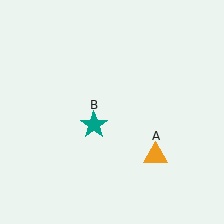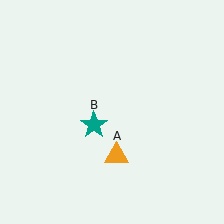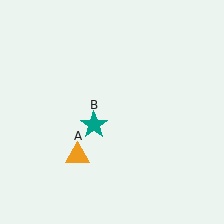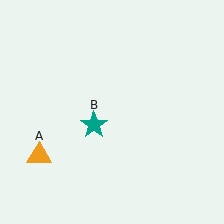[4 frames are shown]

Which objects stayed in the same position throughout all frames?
Teal star (object B) remained stationary.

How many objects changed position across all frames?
1 object changed position: orange triangle (object A).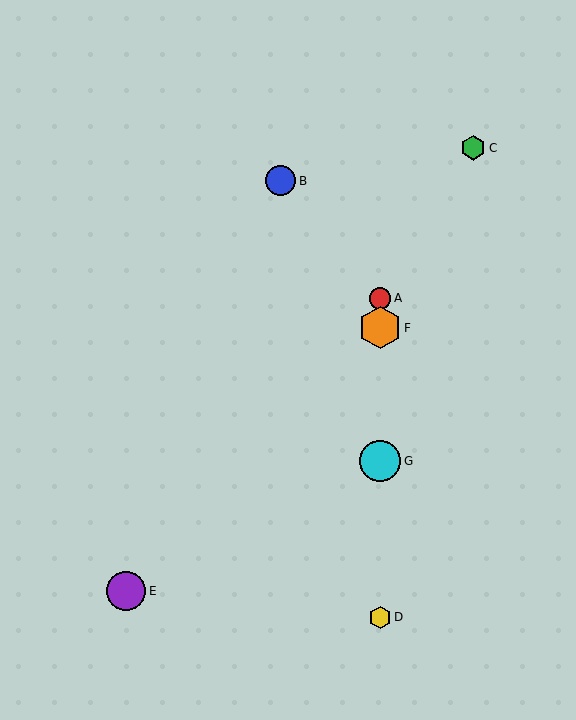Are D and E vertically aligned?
No, D is at x≈380 and E is at x≈126.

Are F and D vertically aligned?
Yes, both are at x≈380.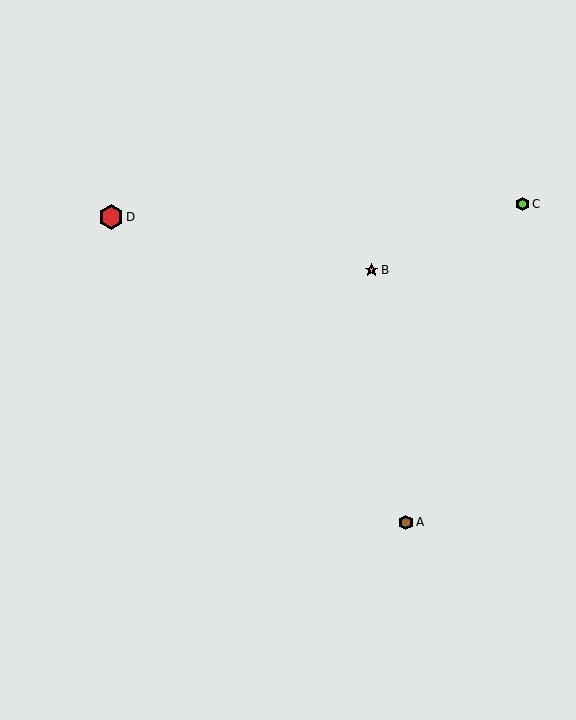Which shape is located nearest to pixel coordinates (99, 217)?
The red hexagon (labeled D) at (111, 217) is nearest to that location.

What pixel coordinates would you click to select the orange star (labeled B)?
Click at (371, 270) to select the orange star B.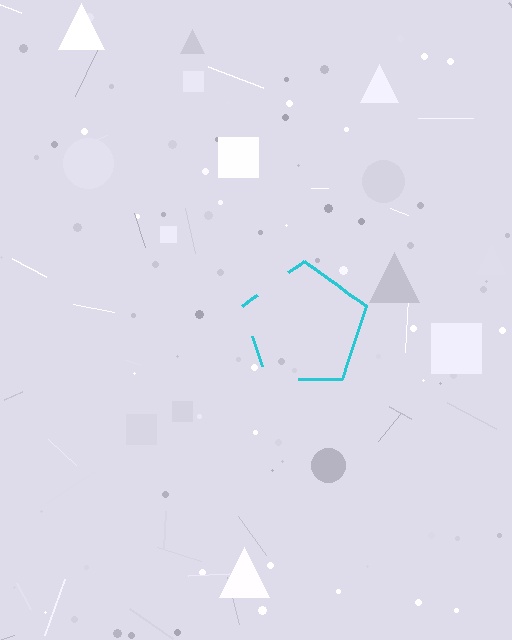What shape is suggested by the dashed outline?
The dashed outline suggests a pentagon.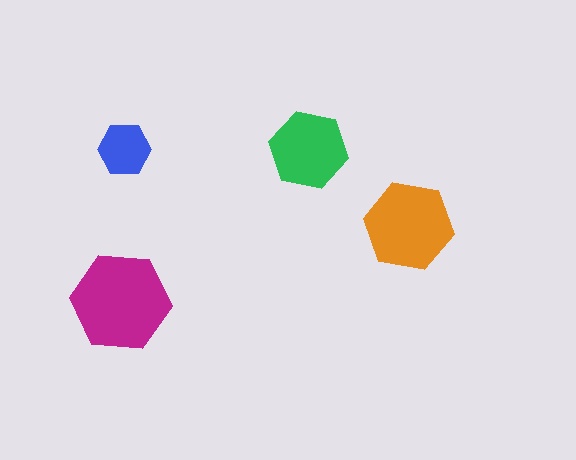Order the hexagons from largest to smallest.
the magenta one, the orange one, the green one, the blue one.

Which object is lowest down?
The magenta hexagon is bottommost.